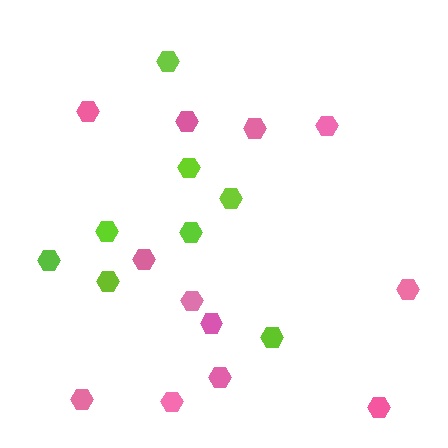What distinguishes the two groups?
There are 2 groups: one group of pink hexagons (12) and one group of lime hexagons (8).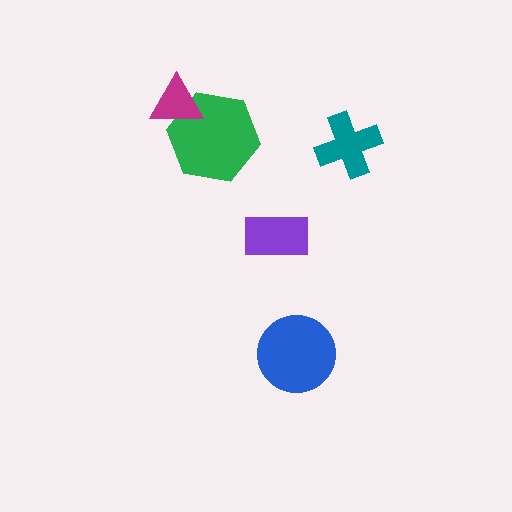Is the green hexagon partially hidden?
Yes, it is partially covered by another shape.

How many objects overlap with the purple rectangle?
0 objects overlap with the purple rectangle.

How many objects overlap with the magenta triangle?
1 object overlaps with the magenta triangle.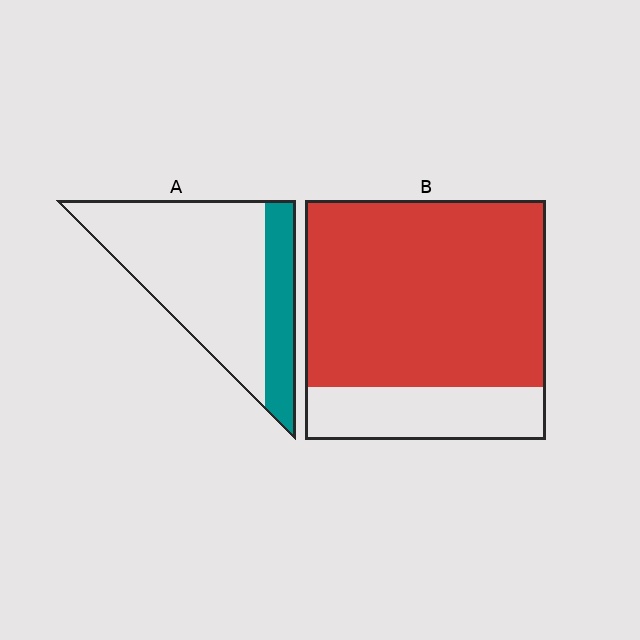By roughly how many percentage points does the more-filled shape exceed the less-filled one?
By roughly 55 percentage points (B over A).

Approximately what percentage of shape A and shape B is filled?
A is approximately 25% and B is approximately 80%.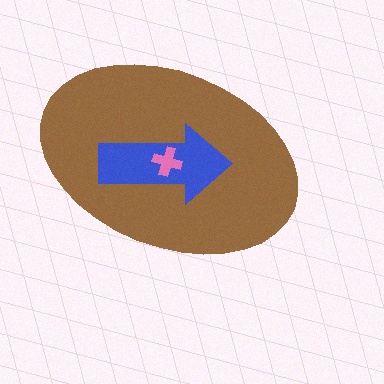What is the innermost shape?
The pink cross.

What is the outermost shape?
The brown ellipse.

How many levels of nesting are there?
3.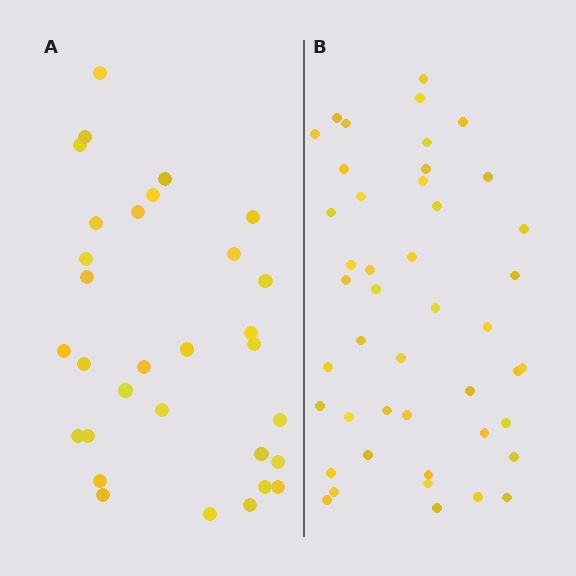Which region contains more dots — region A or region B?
Region B (the right region) has more dots.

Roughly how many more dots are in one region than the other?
Region B has approximately 15 more dots than region A.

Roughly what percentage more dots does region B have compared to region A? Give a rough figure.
About 45% more.